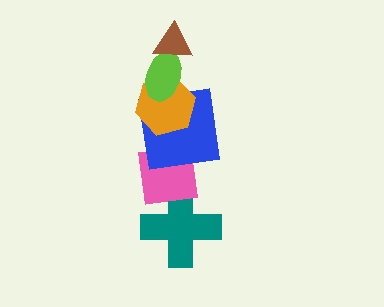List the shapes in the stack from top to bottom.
From top to bottom: the brown triangle, the lime ellipse, the orange hexagon, the blue square, the pink square, the teal cross.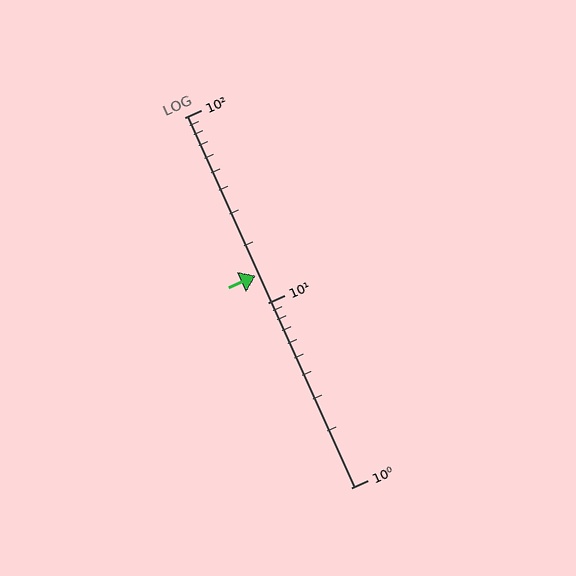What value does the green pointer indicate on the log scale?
The pointer indicates approximately 14.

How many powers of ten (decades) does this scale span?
The scale spans 2 decades, from 1 to 100.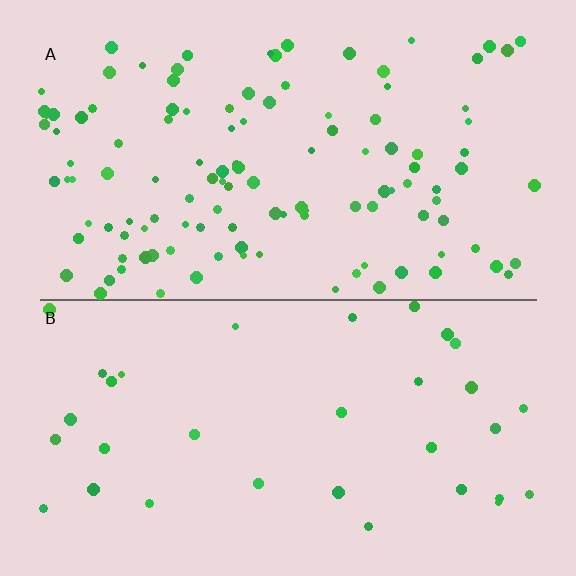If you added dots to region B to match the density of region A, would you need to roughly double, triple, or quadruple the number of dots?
Approximately quadruple.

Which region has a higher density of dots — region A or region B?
A (the top).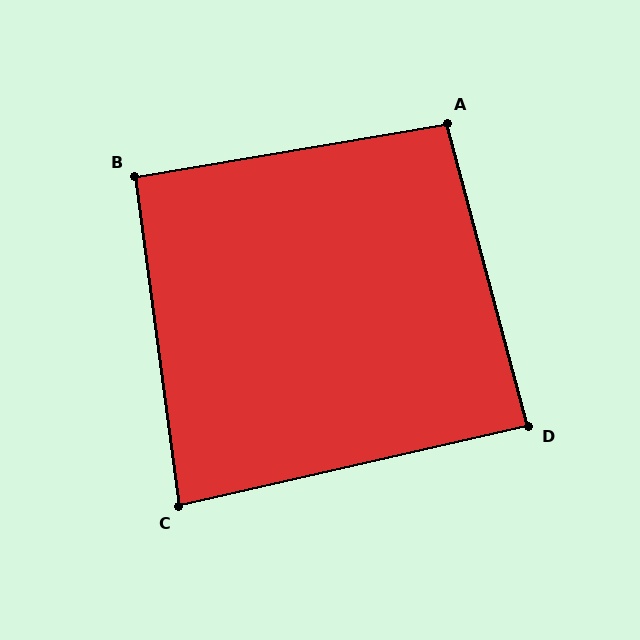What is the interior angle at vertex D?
Approximately 88 degrees (approximately right).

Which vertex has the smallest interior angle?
C, at approximately 85 degrees.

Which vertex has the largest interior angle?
A, at approximately 95 degrees.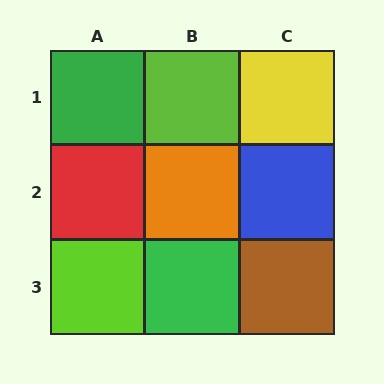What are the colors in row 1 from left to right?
Green, lime, yellow.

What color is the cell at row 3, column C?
Brown.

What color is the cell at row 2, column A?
Red.